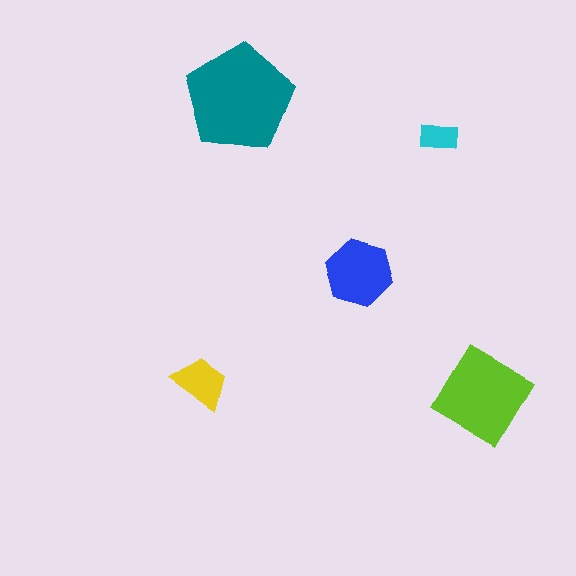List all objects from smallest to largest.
The cyan rectangle, the yellow trapezoid, the blue hexagon, the lime diamond, the teal pentagon.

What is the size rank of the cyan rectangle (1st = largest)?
5th.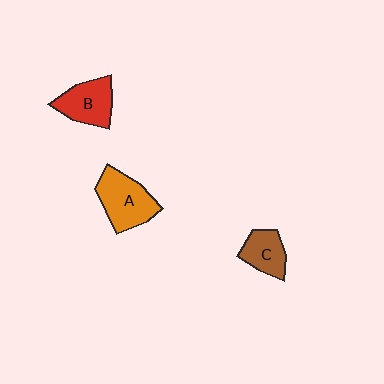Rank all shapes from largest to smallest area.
From largest to smallest: A (orange), B (red), C (brown).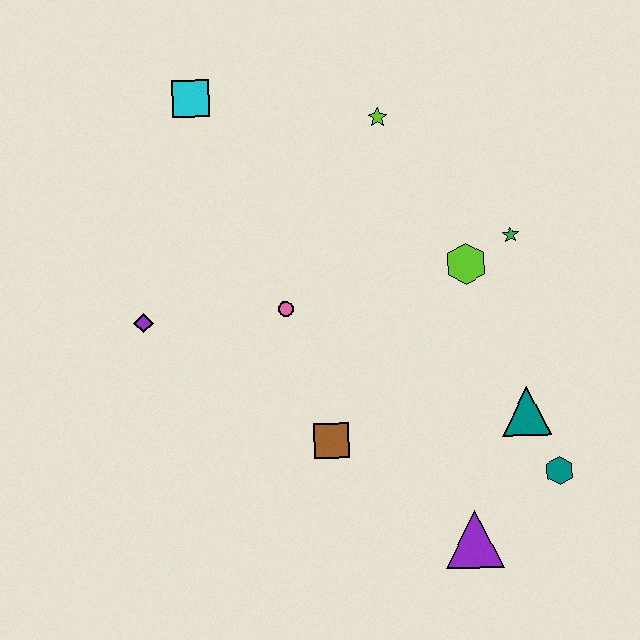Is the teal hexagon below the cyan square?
Yes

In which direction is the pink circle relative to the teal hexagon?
The pink circle is to the left of the teal hexagon.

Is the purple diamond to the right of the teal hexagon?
No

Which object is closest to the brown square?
The pink circle is closest to the brown square.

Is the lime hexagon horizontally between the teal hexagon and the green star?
No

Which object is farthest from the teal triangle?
The cyan square is farthest from the teal triangle.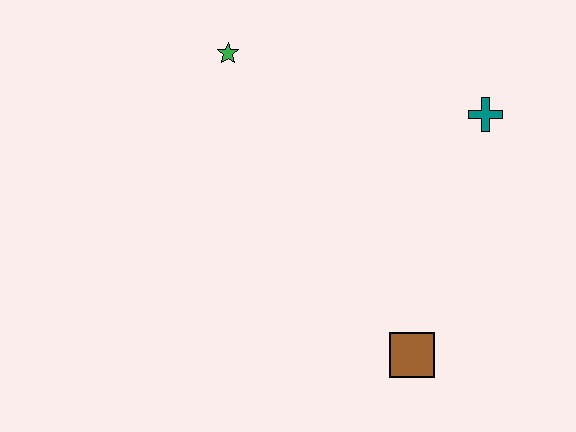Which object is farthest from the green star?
The brown square is farthest from the green star.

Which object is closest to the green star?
The teal cross is closest to the green star.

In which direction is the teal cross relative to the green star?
The teal cross is to the right of the green star.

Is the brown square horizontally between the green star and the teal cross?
Yes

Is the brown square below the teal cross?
Yes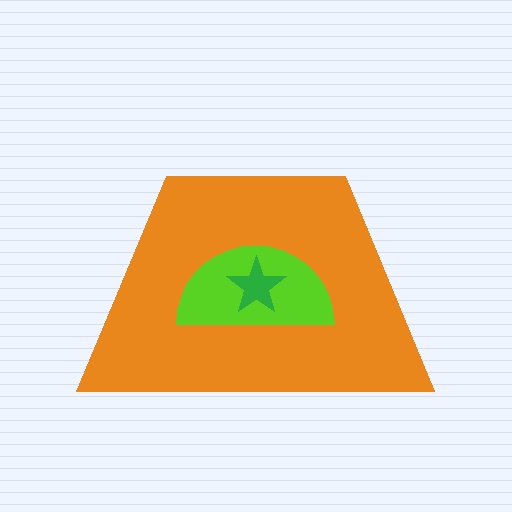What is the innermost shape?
The green star.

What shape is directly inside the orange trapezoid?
The lime semicircle.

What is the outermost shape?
The orange trapezoid.